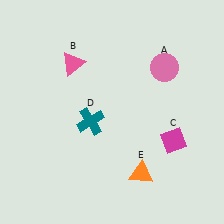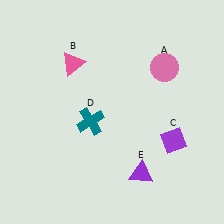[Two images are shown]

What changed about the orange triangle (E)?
In Image 1, E is orange. In Image 2, it changed to purple.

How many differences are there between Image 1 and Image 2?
There are 2 differences between the two images.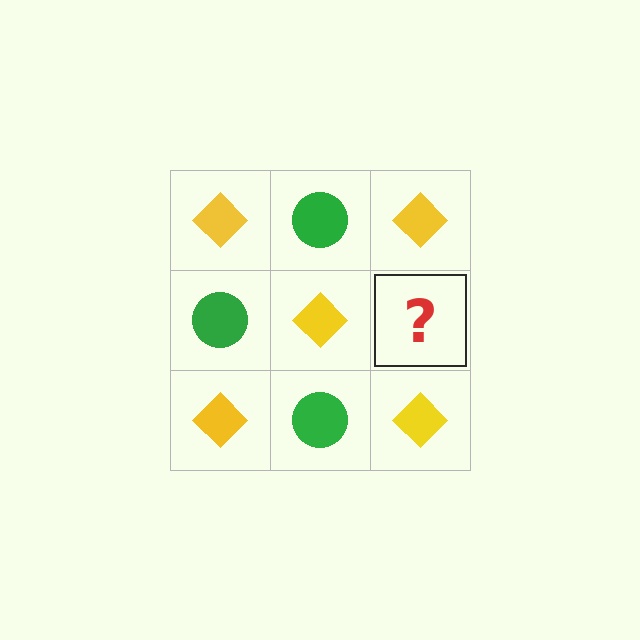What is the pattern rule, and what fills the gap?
The rule is that it alternates yellow diamond and green circle in a checkerboard pattern. The gap should be filled with a green circle.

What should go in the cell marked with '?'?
The missing cell should contain a green circle.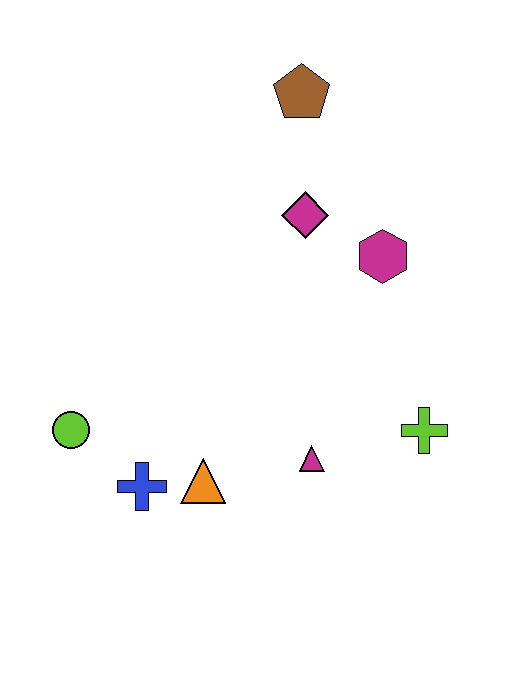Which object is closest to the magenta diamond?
The magenta hexagon is closest to the magenta diamond.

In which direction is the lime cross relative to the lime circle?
The lime cross is to the right of the lime circle.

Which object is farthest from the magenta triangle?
The brown pentagon is farthest from the magenta triangle.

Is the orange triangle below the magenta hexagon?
Yes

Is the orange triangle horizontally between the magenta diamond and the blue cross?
Yes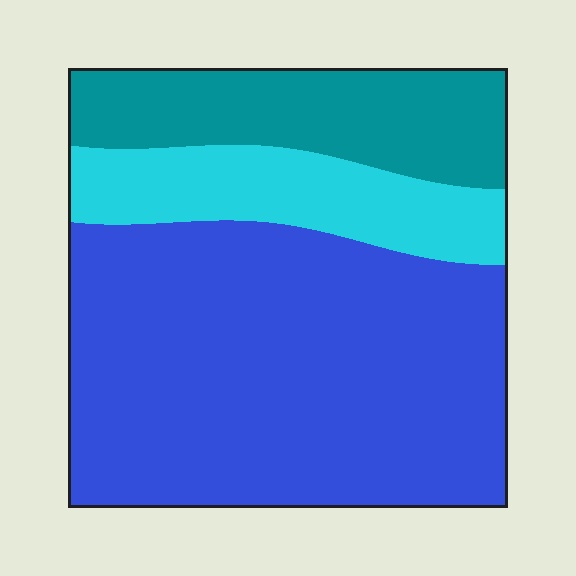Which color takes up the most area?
Blue, at roughly 60%.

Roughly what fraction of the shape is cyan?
Cyan covers roughly 15% of the shape.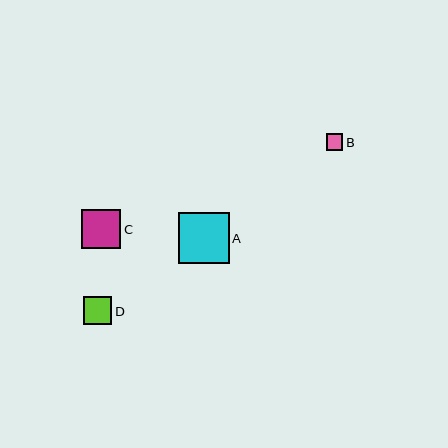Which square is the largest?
Square A is the largest with a size of approximately 51 pixels.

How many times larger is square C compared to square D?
Square C is approximately 1.4 times the size of square D.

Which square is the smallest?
Square B is the smallest with a size of approximately 16 pixels.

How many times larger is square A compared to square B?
Square A is approximately 3.1 times the size of square B.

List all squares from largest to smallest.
From largest to smallest: A, C, D, B.